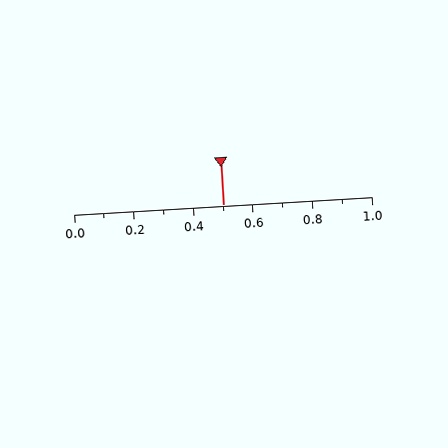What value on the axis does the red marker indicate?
The marker indicates approximately 0.5.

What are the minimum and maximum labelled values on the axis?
The axis runs from 0.0 to 1.0.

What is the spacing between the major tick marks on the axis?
The major ticks are spaced 0.2 apart.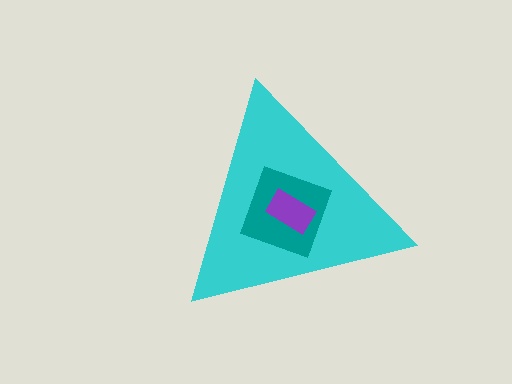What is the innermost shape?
The purple rectangle.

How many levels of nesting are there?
3.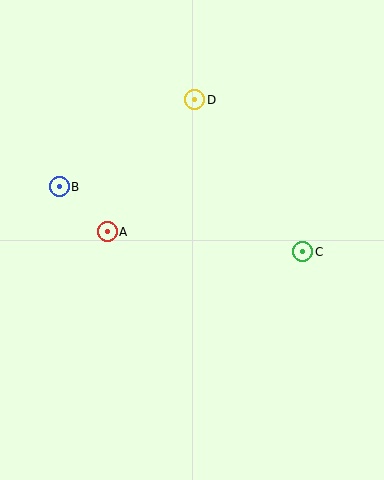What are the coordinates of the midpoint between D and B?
The midpoint between D and B is at (127, 143).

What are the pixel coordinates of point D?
Point D is at (195, 100).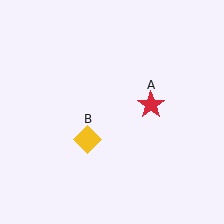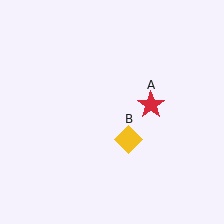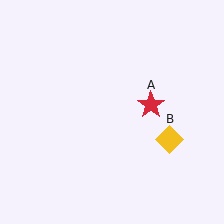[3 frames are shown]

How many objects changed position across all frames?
1 object changed position: yellow diamond (object B).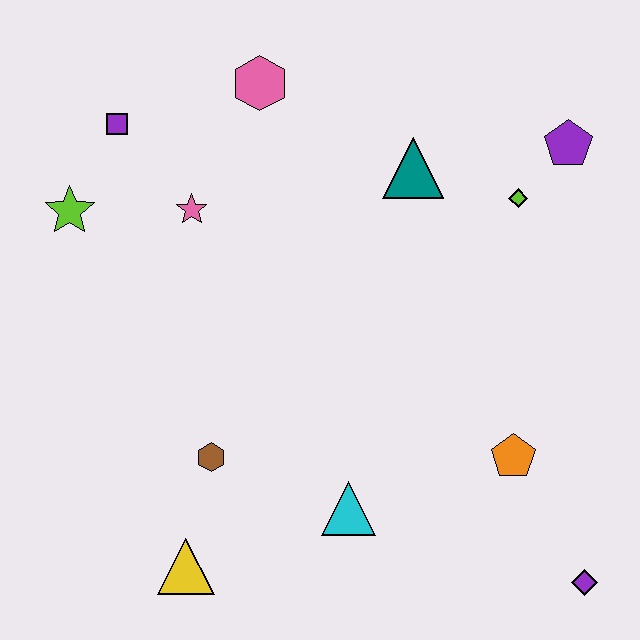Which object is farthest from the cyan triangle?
The purple square is farthest from the cyan triangle.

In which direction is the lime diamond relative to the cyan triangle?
The lime diamond is above the cyan triangle.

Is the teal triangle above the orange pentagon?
Yes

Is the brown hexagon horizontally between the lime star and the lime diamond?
Yes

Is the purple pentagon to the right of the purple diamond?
No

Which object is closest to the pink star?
The purple square is closest to the pink star.